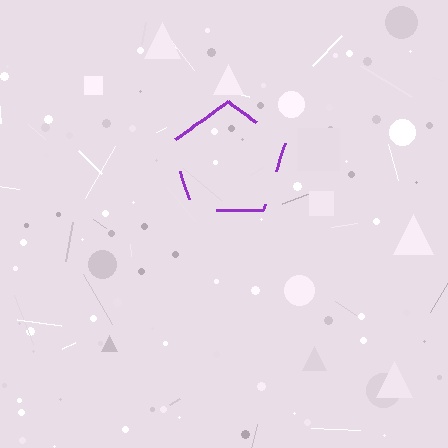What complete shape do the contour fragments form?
The contour fragments form a pentagon.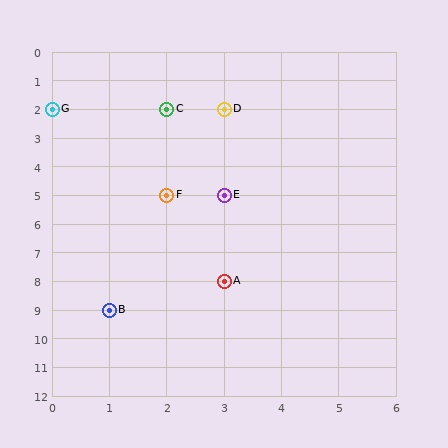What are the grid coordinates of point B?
Point B is at grid coordinates (1, 9).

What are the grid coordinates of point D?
Point D is at grid coordinates (3, 2).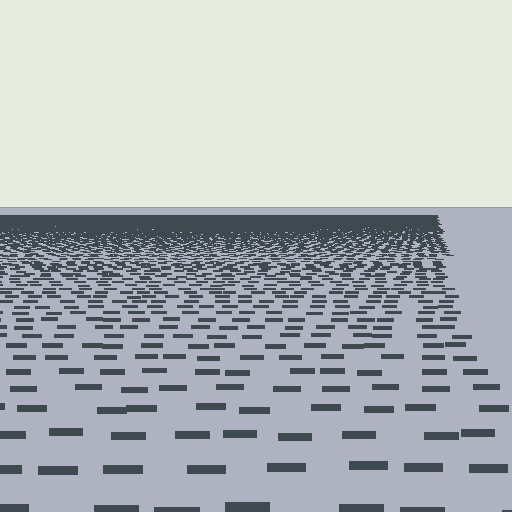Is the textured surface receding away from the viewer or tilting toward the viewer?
The surface is receding away from the viewer. Texture elements get smaller and denser toward the top.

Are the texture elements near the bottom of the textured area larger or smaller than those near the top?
Larger. Near the bottom, elements are closer to the viewer and appear at a bigger on-screen size.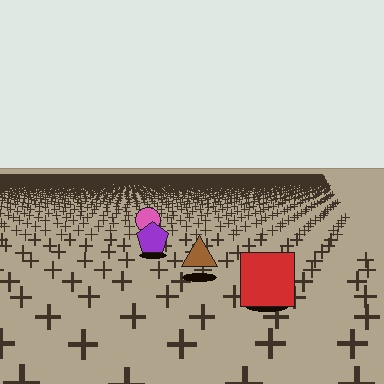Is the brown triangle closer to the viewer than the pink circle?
Yes. The brown triangle is closer — you can tell from the texture gradient: the ground texture is coarser near it.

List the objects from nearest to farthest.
From nearest to farthest: the red square, the brown triangle, the purple pentagon, the pink circle.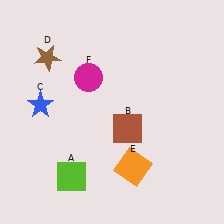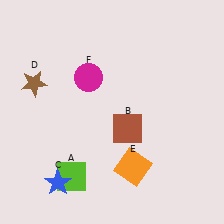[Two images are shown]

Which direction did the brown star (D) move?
The brown star (D) moved down.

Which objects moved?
The objects that moved are: the blue star (C), the brown star (D).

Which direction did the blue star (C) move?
The blue star (C) moved down.